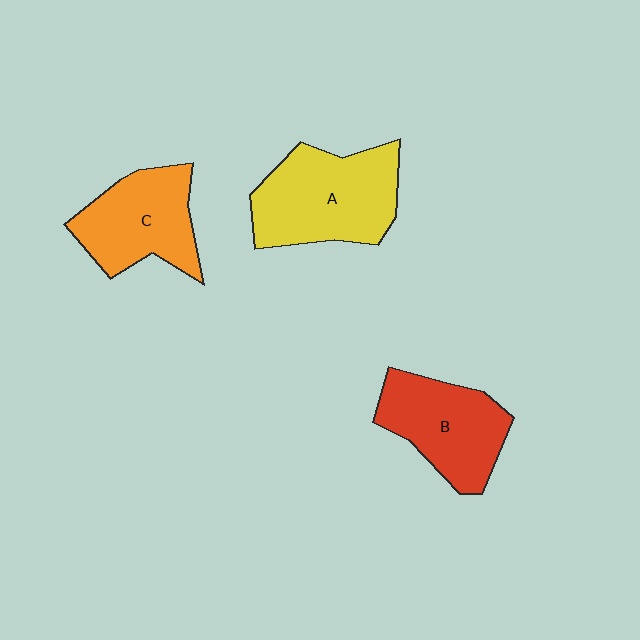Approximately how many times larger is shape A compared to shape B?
Approximately 1.2 times.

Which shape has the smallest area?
Shape C (orange).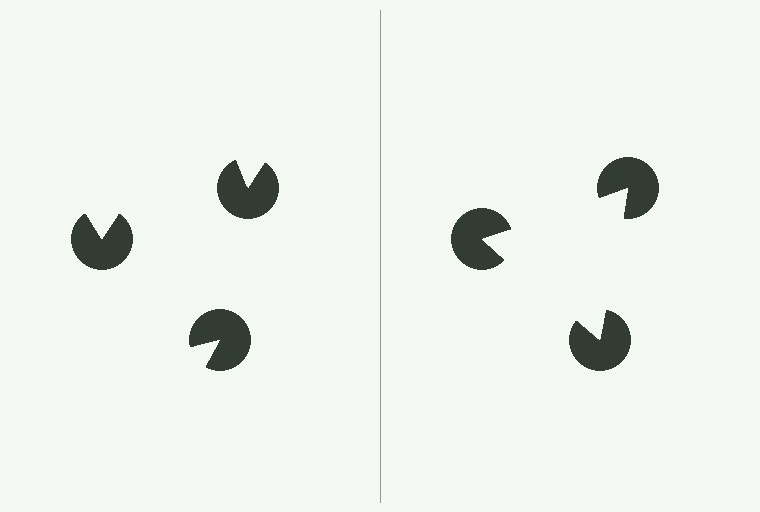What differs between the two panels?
The pac-man discs are positioned identically on both sides; only the wedge orientations differ. On the right they align to a triangle; on the left they are misaligned.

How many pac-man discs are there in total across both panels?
6 — 3 on each side.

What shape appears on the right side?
An illusory triangle.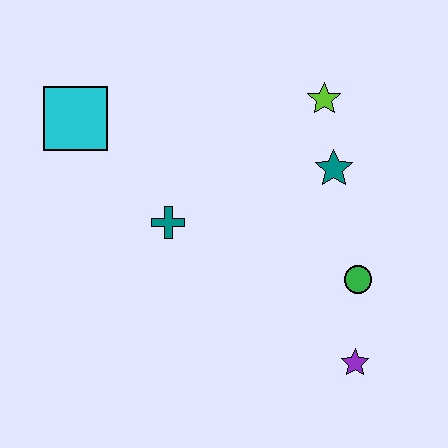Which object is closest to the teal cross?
The cyan square is closest to the teal cross.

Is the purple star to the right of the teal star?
Yes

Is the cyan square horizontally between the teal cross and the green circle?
No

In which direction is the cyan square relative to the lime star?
The cyan square is to the left of the lime star.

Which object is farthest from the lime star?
The purple star is farthest from the lime star.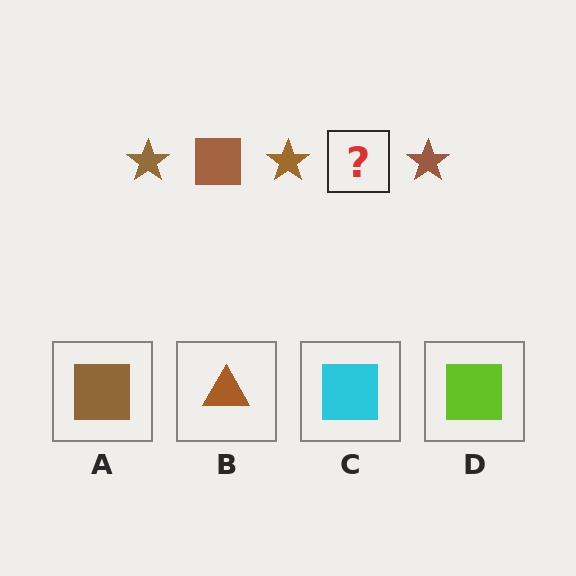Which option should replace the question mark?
Option A.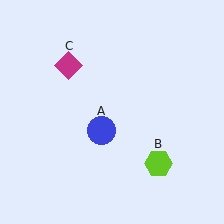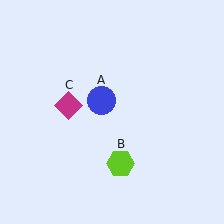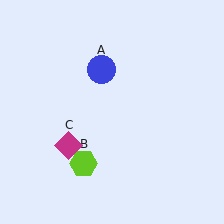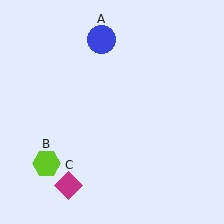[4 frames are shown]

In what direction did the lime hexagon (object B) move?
The lime hexagon (object B) moved left.